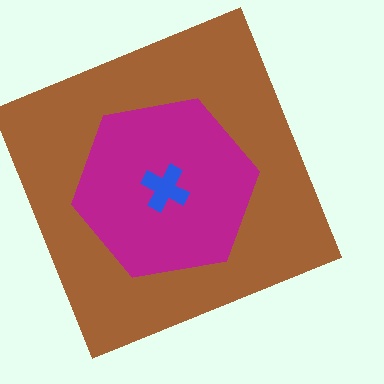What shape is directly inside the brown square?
The magenta hexagon.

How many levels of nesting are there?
3.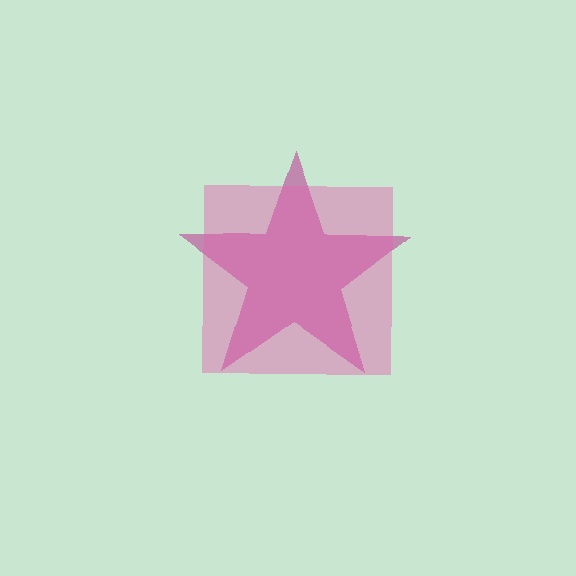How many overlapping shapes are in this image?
There are 2 overlapping shapes in the image.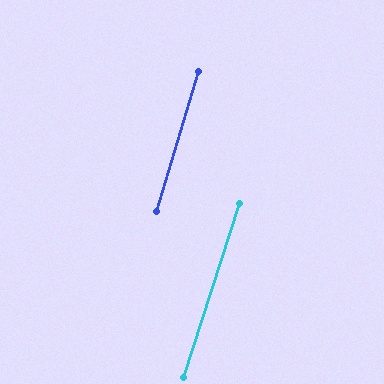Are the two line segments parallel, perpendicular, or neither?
Parallel — their directions differ by only 0.7°.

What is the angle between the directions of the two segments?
Approximately 1 degree.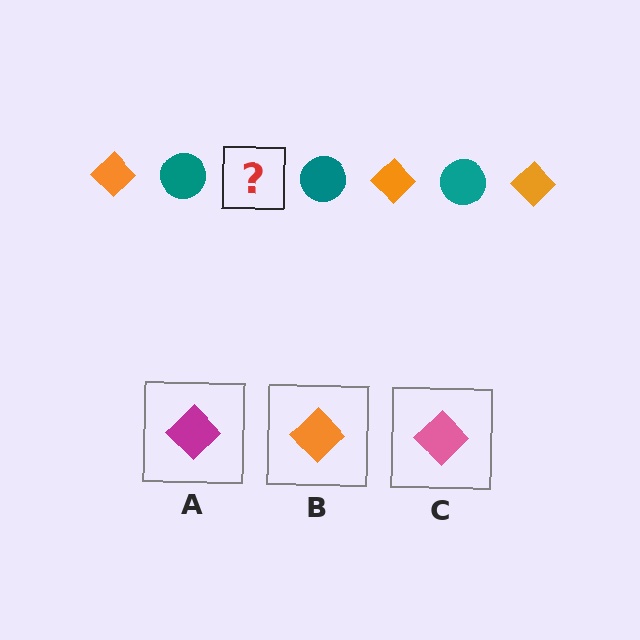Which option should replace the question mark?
Option B.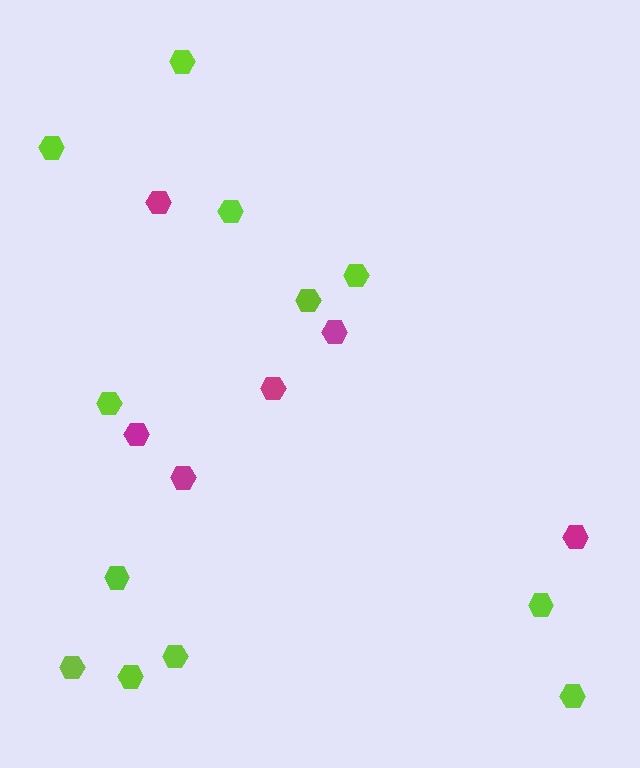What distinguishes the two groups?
There are 2 groups: one group of magenta hexagons (6) and one group of lime hexagons (12).